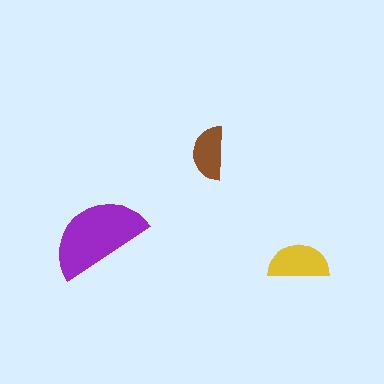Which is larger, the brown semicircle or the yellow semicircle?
The yellow one.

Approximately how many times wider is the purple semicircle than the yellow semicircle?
About 1.5 times wider.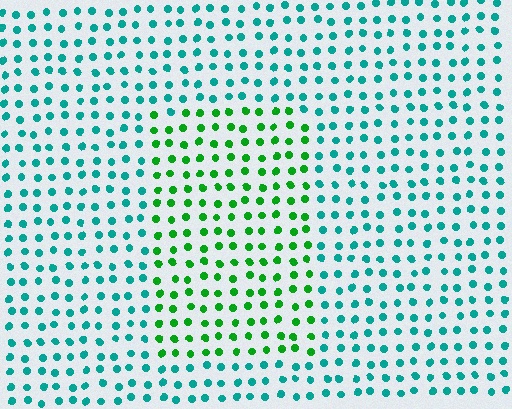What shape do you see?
I see a rectangle.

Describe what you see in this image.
The image is filled with small teal elements in a uniform arrangement. A rectangle-shaped region is visible where the elements are tinted to a slightly different hue, forming a subtle color boundary.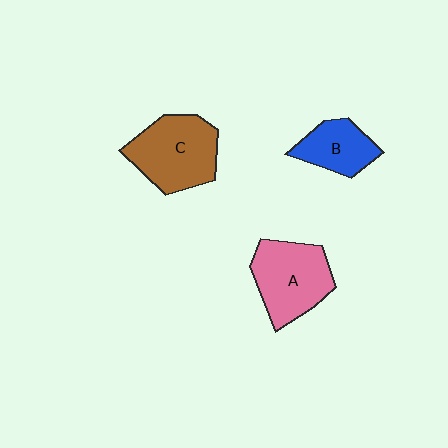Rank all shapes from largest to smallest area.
From largest to smallest: C (brown), A (pink), B (blue).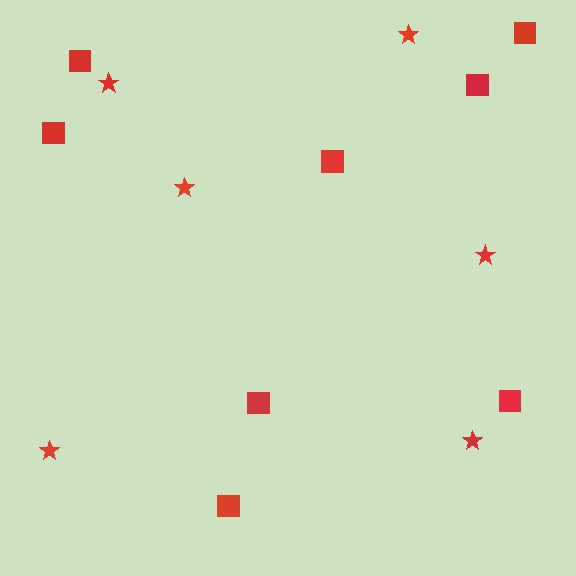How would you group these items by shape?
There are 2 groups: one group of stars (6) and one group of squares (8).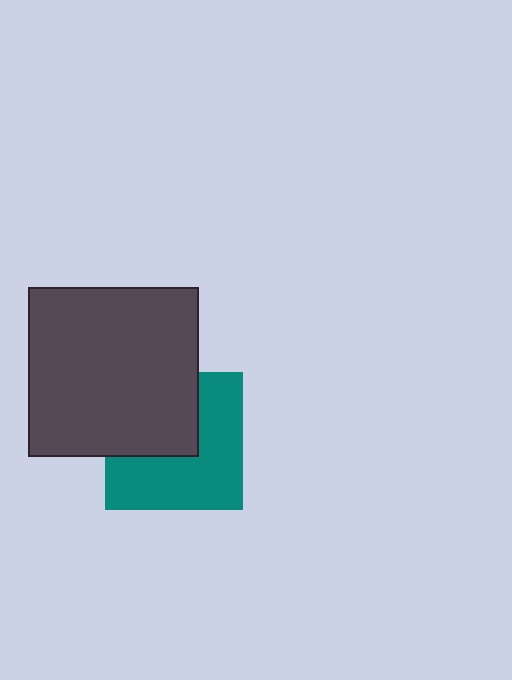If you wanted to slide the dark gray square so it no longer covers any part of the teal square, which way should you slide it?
Slide it toward the upper-left — that is the most direct way to separate the two shapes.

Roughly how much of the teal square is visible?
About half of it is visible (roughly 58%).